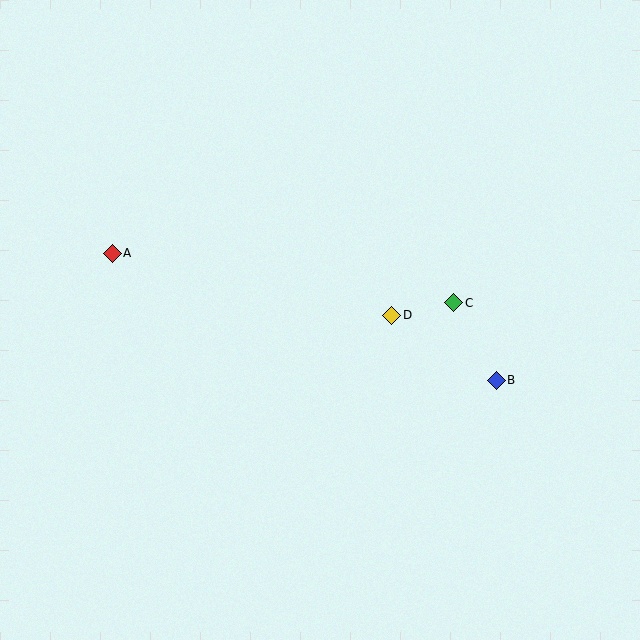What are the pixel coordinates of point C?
Point C is at (454, 303).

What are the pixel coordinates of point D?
Point D is at (392, 316).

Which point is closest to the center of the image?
Point D at (392, 316) is closest to the center.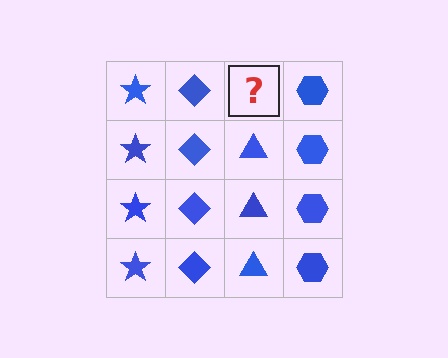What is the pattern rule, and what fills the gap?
The rule is that each column has a consistent shape. The gap should be filled with a blue triangle.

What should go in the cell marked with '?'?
The missing cell should contain a blue triangle.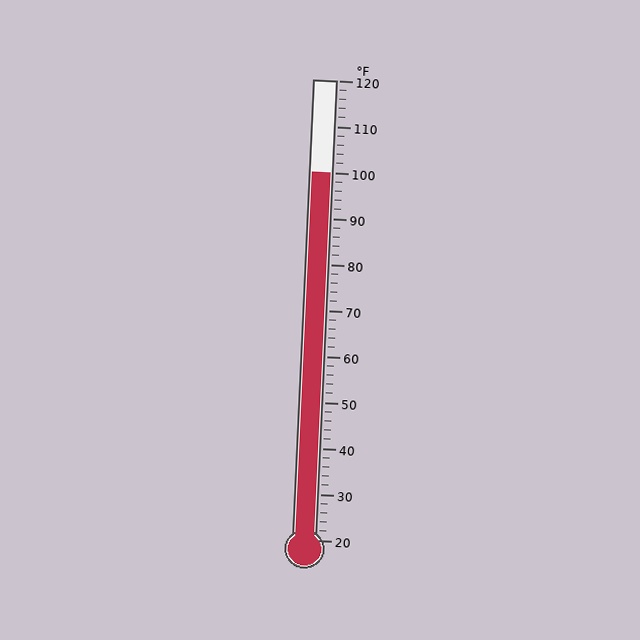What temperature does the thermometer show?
The thermometer shows approximately 100°F.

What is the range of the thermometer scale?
The thermometer scale ranges from 20°F to 120°F.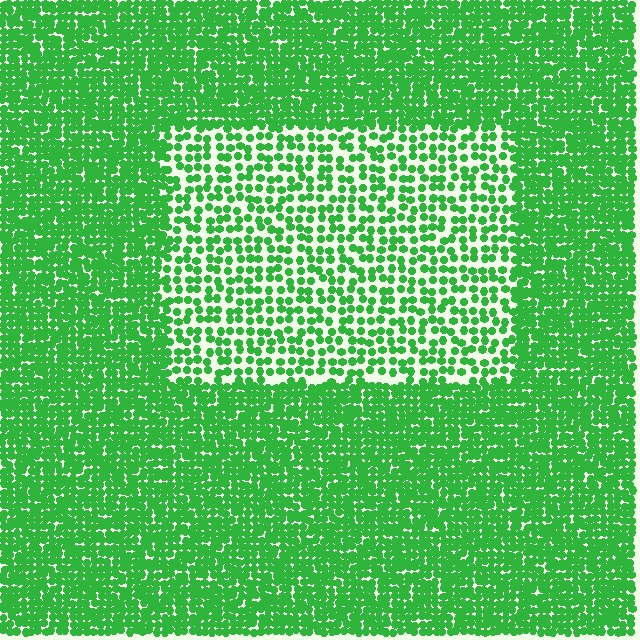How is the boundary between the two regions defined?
The boundary is defined by a change in element density (approximately 2.1x ratio). All elements are the same color, size, and shape.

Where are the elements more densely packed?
The elements are more densely packed outside the rectangle boundary.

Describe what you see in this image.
The image contains small green elements arranged at two different densities. A rectangle-shaped region is visible where the elements are less densely packed than the surrounding area.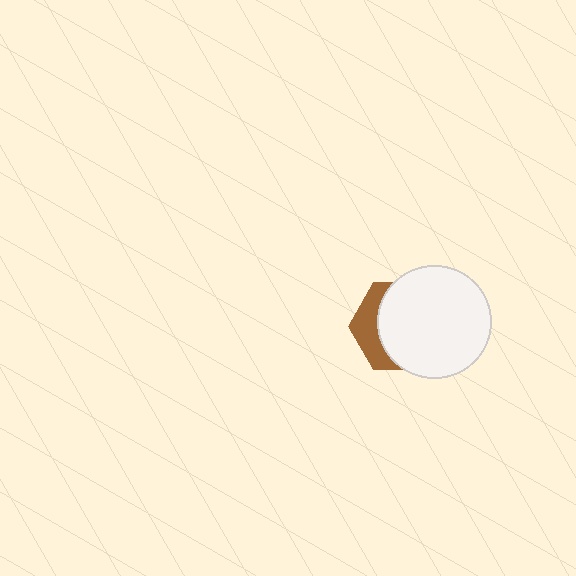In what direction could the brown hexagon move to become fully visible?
The brown hexagon could move left. That would shift it out from behind the white circle entirely.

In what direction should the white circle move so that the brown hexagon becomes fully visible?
The white circle should move right. That is the shortest direction to clear the overlap and leave the brown hexagon fully visible.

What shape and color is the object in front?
The object in front is a white circle.